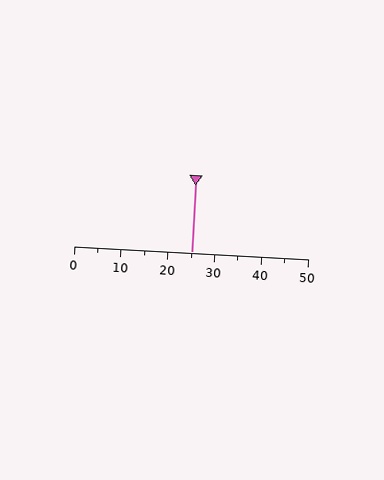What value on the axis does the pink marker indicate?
The marker indicates approximately 25.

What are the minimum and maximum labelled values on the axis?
The axis runs from 0 to 50.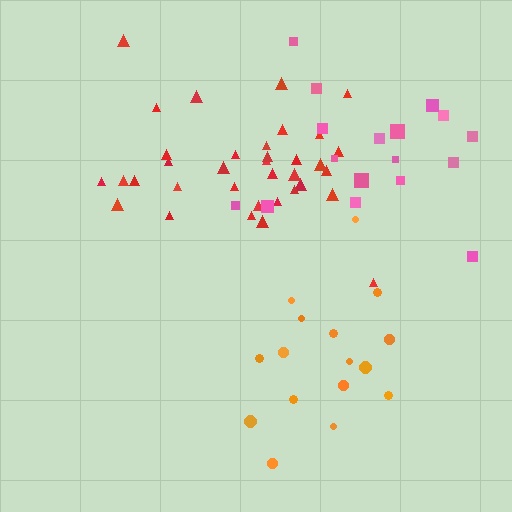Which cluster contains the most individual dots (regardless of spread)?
Red (35).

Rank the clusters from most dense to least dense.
red, pink, orange.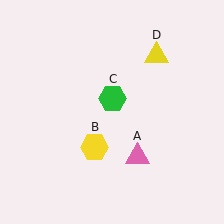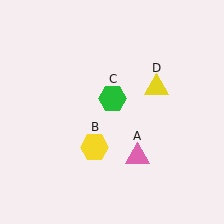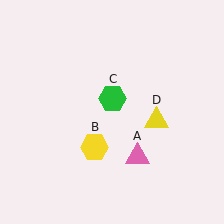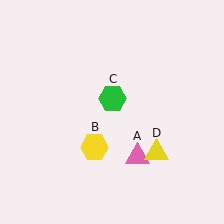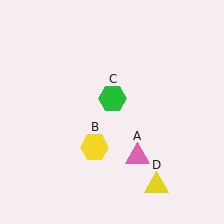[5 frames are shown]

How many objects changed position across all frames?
1 object changed position: yellow triangle (object D).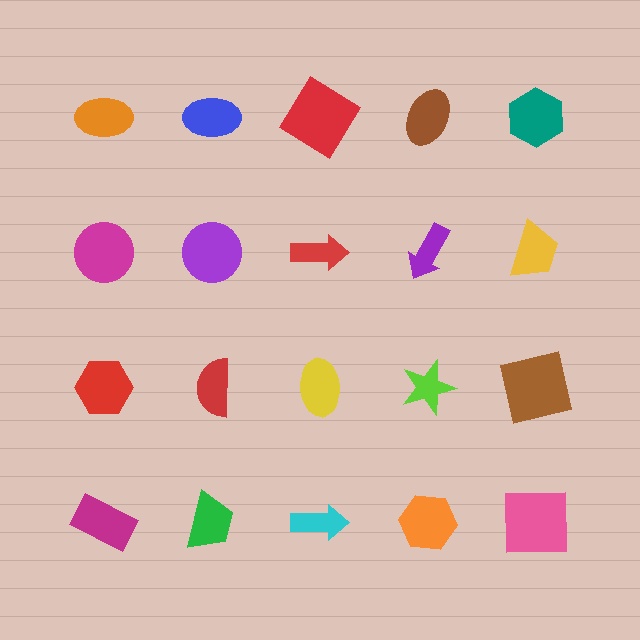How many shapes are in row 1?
5 shapes.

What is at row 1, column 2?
A blue ellipse.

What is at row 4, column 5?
A pink square.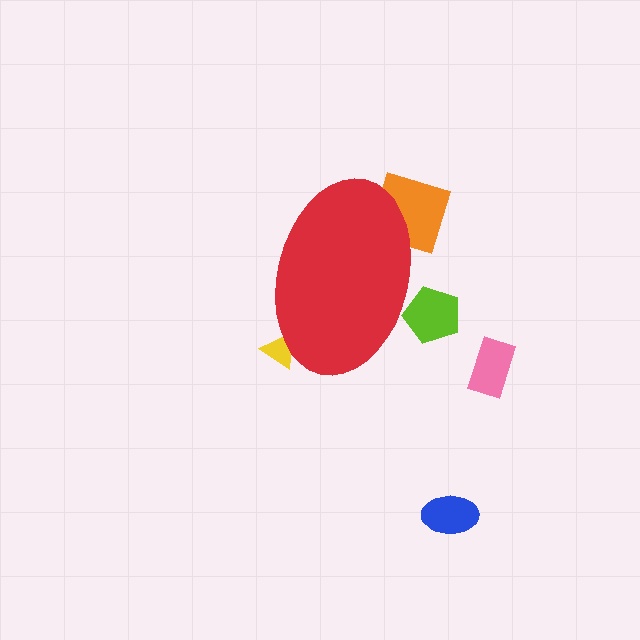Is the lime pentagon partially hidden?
Yes, the lime pentagon is partially hidden behind the red ellipse.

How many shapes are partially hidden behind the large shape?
4 shapes are partially hidden.